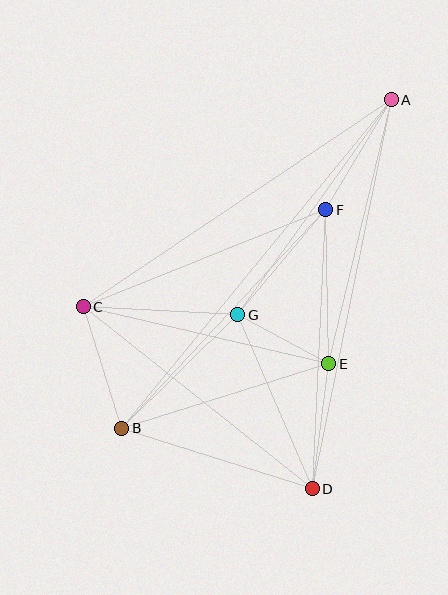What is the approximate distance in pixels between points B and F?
The distance between B and F is approximately 299 pixels.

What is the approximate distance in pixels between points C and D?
The distance between C and D is approximately 292 pixels.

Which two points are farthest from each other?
Points A and B are farthest from each other.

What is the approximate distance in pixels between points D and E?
The distance between D and E is approximately 126 pixels.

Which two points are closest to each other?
Points E and G are closest to each other.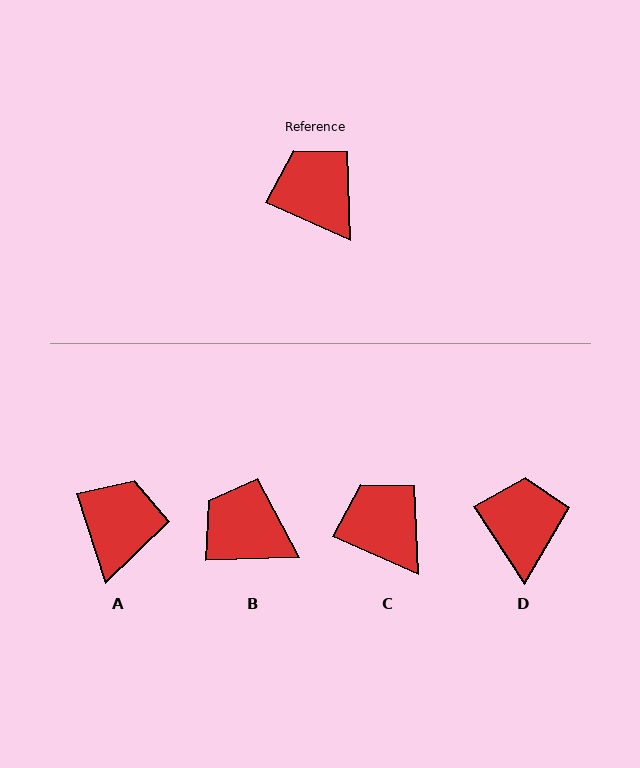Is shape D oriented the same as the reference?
No, it is off by about 33 degrees.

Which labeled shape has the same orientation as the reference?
C.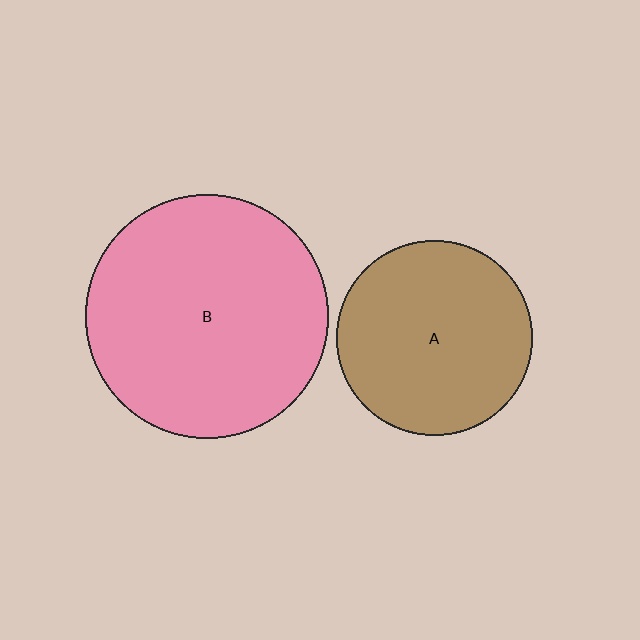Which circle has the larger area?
Circle B (pink).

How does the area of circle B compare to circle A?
Approximately 1.6 times.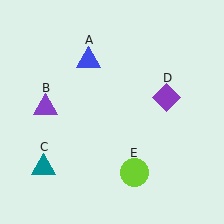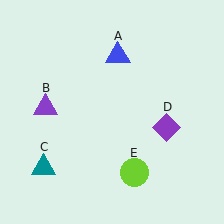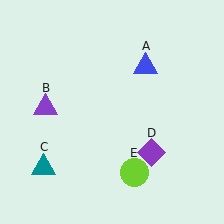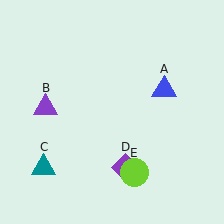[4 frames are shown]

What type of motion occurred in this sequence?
The blue triangle (object A), purple diamond (object D) rotated clockwise around the center of the scene.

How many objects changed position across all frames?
2 objects changed position: blue triangle (object A), purple diamond (object D).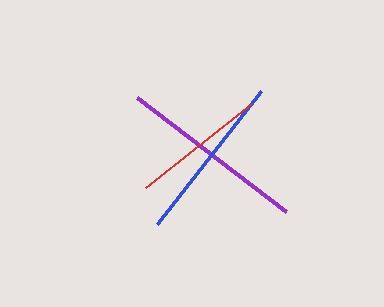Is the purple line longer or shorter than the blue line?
The purple line is longer than the blue line.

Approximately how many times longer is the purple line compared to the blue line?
The purple line is approximately 1.1 times the length of the blue line.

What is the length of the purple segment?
The purple segment is approximately 188 pixels long.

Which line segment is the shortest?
The red line is the shortest at approximately 135 pixels.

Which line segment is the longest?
The purple line is the longest at approximately 188 pixels.